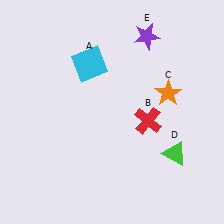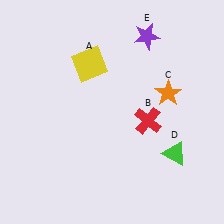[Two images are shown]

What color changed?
The square (A) changed from cyan in Image 1 to yellow in Image 2.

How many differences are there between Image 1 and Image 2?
There is 1 difference between the two images.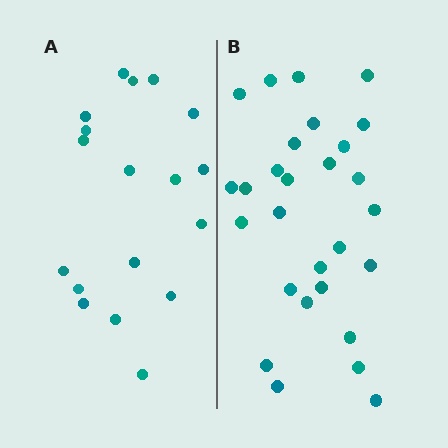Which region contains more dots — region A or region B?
Region B (the right region) has more dots.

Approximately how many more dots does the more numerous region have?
Region B has roughly 10 or so more dots than region A.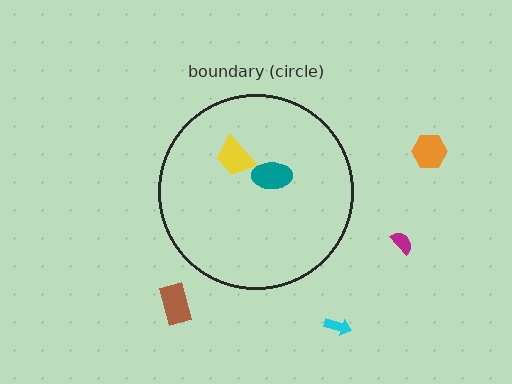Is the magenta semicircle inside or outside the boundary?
Outside.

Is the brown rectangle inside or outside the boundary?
Outside.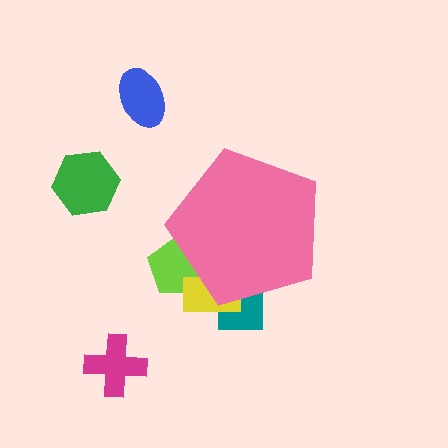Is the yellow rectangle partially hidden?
Yes, the yellow rectangle is partially hidden behind the pink pentagon.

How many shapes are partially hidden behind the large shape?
3 shapes are partially hidden.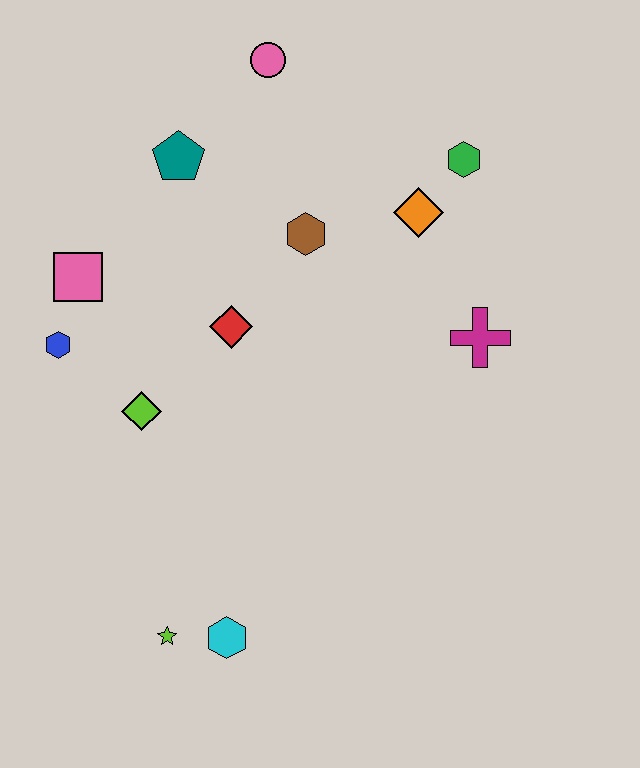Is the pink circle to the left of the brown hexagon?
Yes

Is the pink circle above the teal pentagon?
Yes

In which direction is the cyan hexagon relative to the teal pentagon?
The cyan hexagon is below the teal pentagon.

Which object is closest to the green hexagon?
The orange diamond is closest to the green hexagon.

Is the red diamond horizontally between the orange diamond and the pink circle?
No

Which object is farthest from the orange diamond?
The lime star is farthest from the orange diamond.